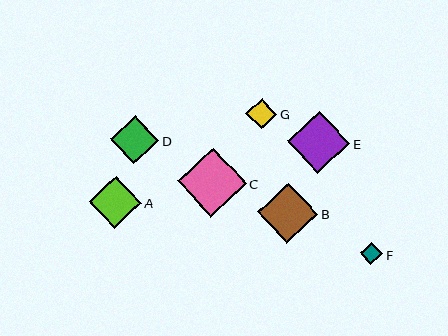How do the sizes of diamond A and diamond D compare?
Diamond A and diamond D are approximately the same size.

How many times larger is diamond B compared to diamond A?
Diamond B is approximately 1.1 times the size of diamond A.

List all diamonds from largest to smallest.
From largest to smallest: C, E, B, A, D, G, F.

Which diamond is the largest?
Diamond C is the largest with a size of approximately 69 pixels.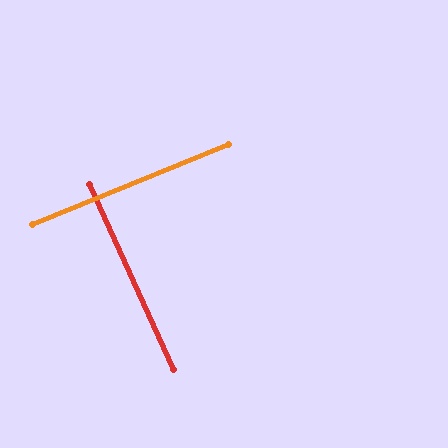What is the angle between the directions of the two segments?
Approximately 88 degrees.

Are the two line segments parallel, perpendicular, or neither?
Perpendicular — they meet at approximately 88°.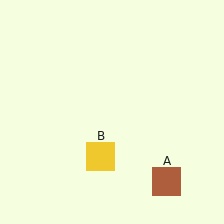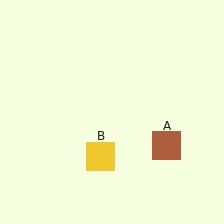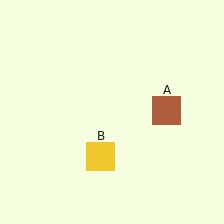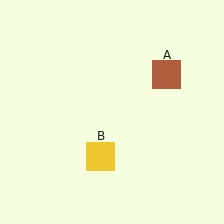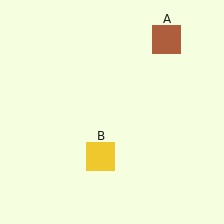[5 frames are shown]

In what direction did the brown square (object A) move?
The brown square (object A) moved up.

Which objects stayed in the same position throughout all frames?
Yellow square (object B) remained stationary.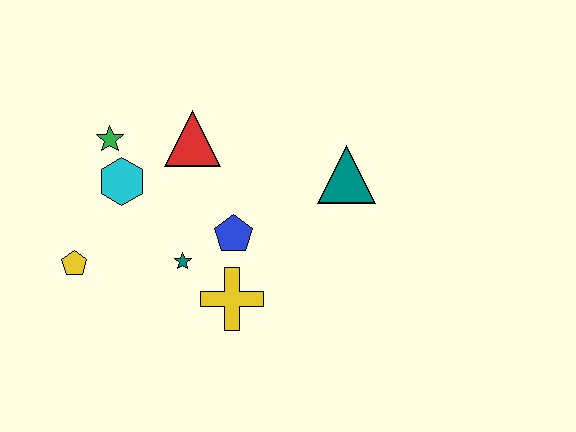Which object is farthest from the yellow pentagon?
The teal triangle is farthest from the yellow pentagon.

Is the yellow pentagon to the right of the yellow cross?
No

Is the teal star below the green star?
Yes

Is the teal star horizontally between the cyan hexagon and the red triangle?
Yes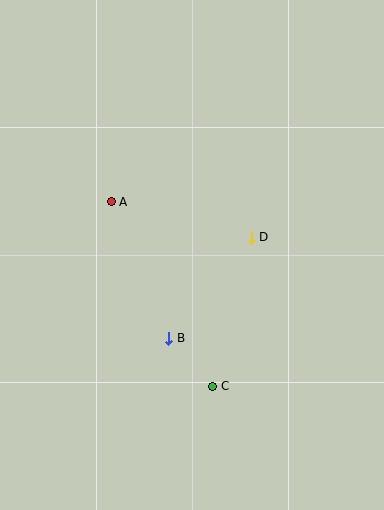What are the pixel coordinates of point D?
Point D is at (251, 237).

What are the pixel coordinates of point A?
Point A is at (111, 202).